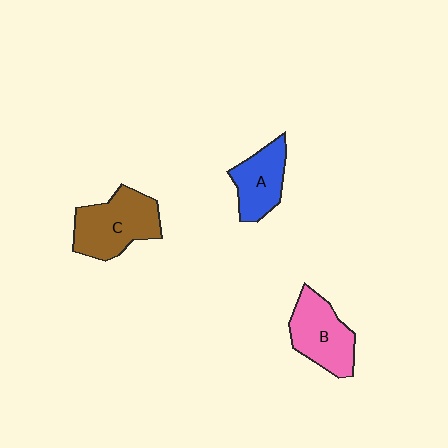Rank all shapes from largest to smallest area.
From largest to smallest: C (brown), B (pink), A (blue).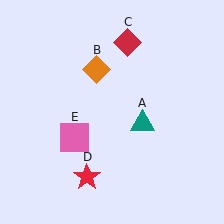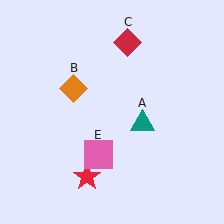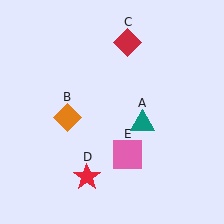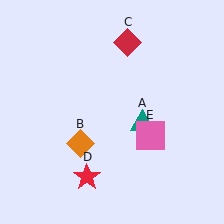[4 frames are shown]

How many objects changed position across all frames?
2 objects changed position: orange diamond (object B), pink square (object E).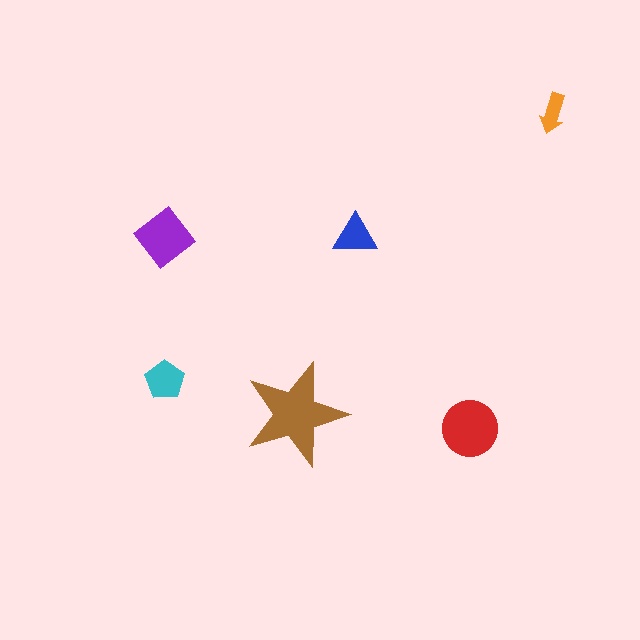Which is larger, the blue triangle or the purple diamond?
The purple diamond.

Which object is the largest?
The brown star.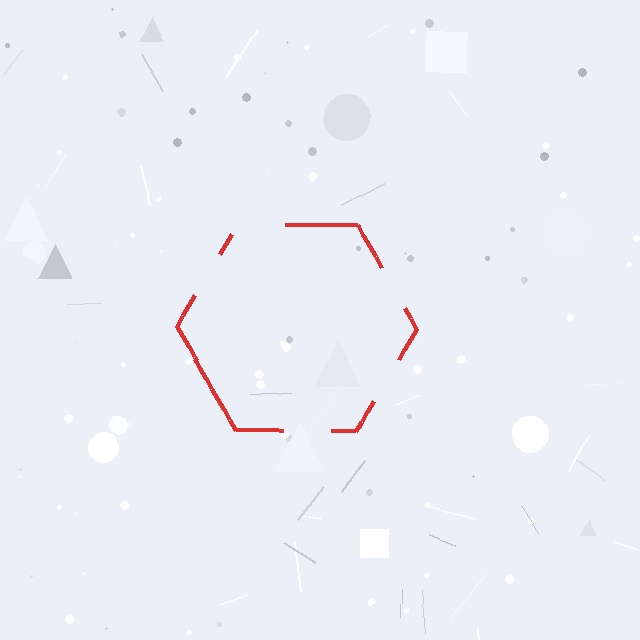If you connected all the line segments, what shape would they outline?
They would outline a hexagon.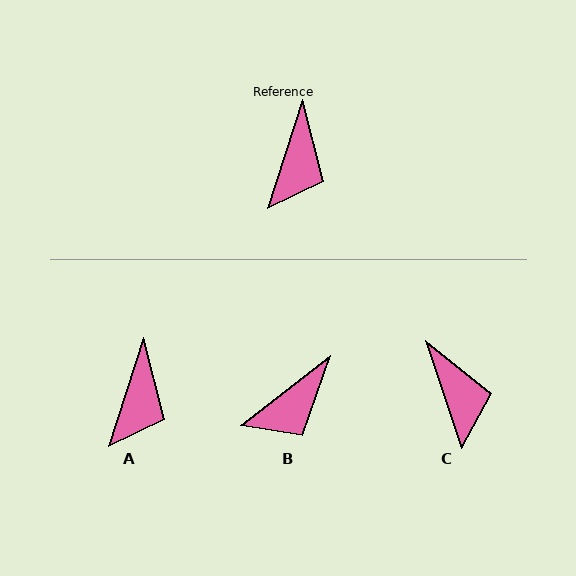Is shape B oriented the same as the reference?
No, it is off by about 34 degrees.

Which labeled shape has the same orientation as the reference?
A.